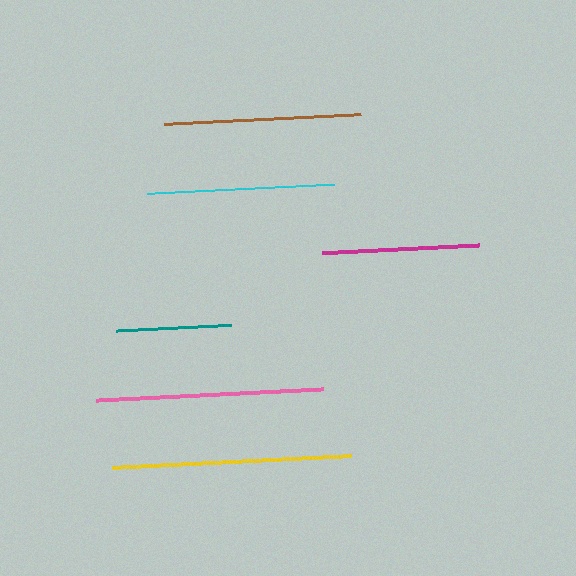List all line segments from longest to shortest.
From longest to shortest: yellow, pink, brown, cyan, magenta, teal.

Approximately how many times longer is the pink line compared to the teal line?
The pink line is approximately 2.0 times the length of the teal line.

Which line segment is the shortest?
The teal line is the shortest at approximately 115 pixels.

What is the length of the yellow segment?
The yellow segment is approximately 241 pixels long.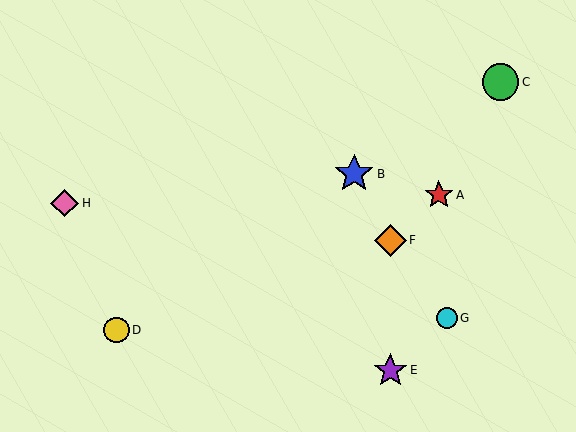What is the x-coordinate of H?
Object H is at x≈65.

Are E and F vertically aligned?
Yes, both are at x≈390.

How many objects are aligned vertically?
2 objects (E, F) are aligned vertically.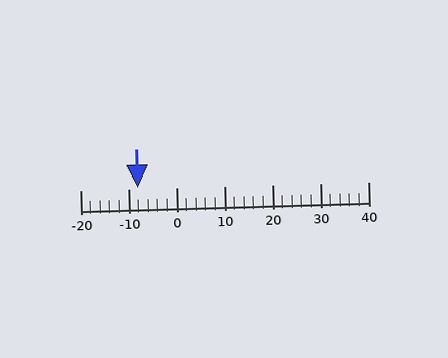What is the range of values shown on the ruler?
The ruler shows values from -20 to 40.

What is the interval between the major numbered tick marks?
The major tick marks are spaced 10 units apart.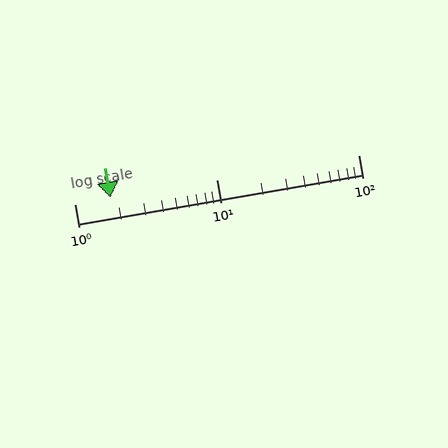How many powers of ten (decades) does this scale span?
The scale spans 2 decades, from 1 to 100.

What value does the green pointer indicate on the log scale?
The pointer indicates approximately 1.8.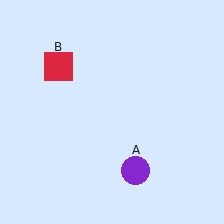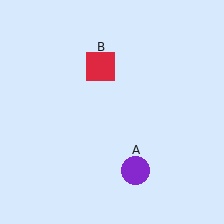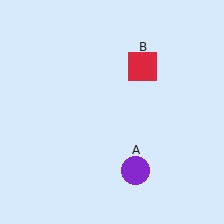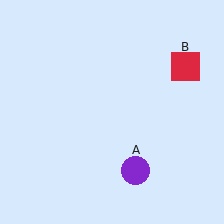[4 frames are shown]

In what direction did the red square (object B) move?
The red square (object B) moved right.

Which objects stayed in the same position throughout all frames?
Purple circle (object A) remained stationary.